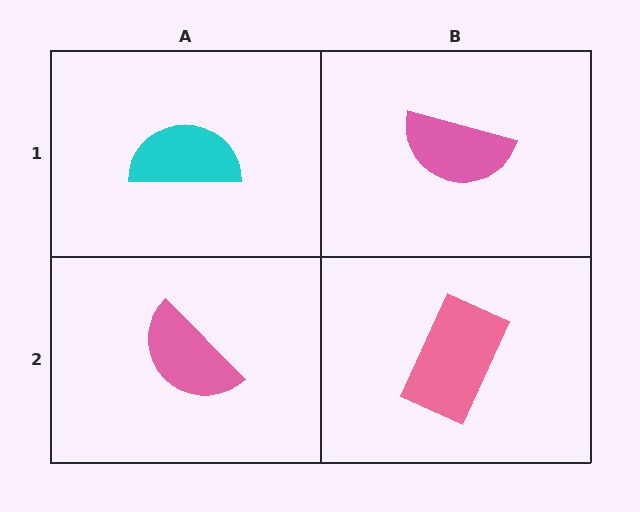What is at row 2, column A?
A pink semicircle.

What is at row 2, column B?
A pink rectangle.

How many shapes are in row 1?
2 shapes.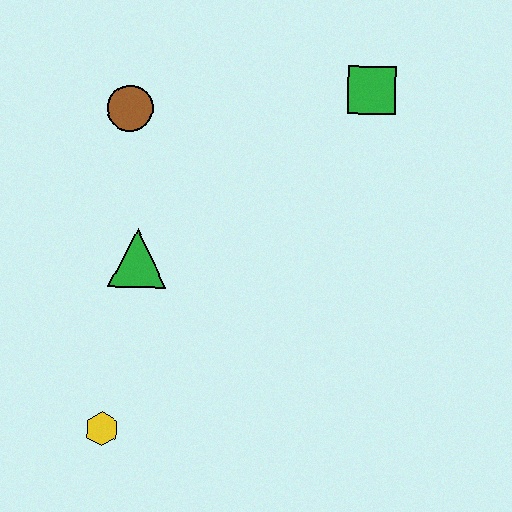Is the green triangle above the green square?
No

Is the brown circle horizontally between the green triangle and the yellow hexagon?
Yes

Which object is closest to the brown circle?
The green triangle is closest to the brown circle.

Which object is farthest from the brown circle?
The yellow hexagon is farthest from the brown circle.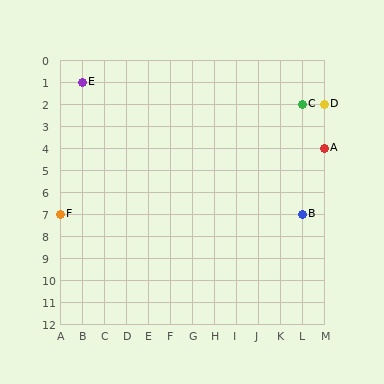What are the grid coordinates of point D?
Point D is at grid coordinates (M, 2).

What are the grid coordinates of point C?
Point C is at grid coordinates (L, 2).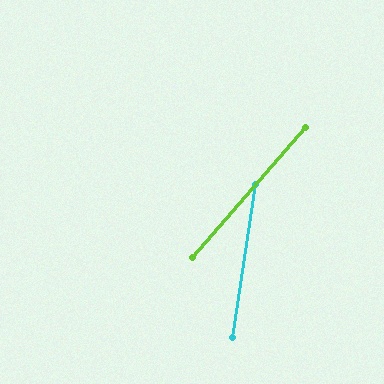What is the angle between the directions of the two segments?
Approximately 33 degrees.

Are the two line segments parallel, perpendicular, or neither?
Neither parallel nor perpendicular — they differ by about 33°.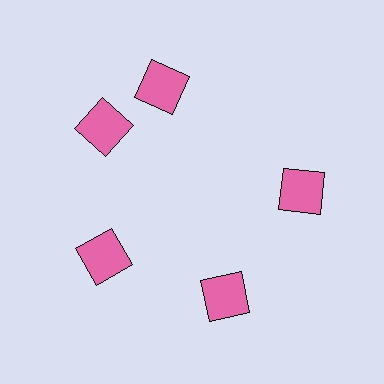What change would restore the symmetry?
The symmetry would be restored by rotating it back into even spacing with its neighbors so that all 5 squares sit at equal angles and equal distance from the center.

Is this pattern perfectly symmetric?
No. The 5 pink squares are arranged in a ring, but one element near the 1 o'clock position is rotated out of alignment along the ring, breaking the 5-fold rotational symmetry.